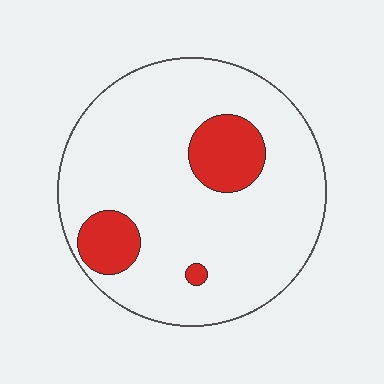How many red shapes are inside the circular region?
3.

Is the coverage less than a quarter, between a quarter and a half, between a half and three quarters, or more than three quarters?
Less than a quarter.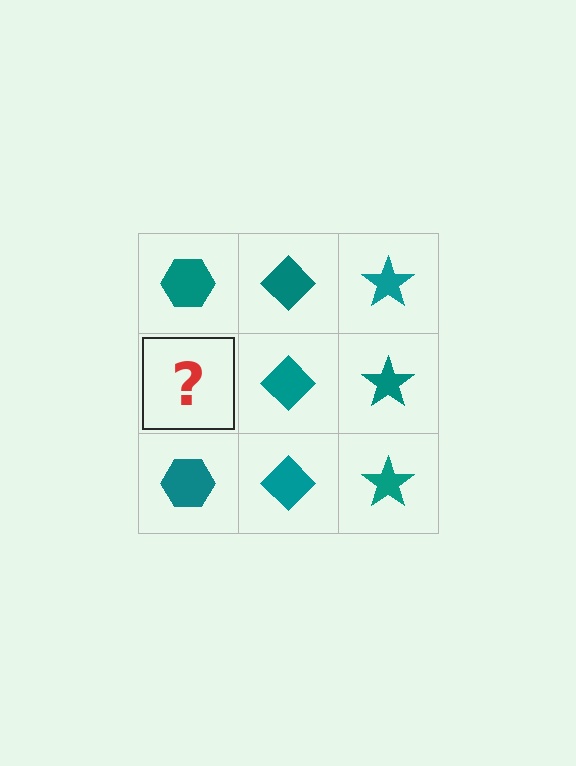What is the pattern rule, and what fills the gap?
The rule is that each column has a consistent shape. The gap should be filled with a teal hexagon.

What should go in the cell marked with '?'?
The missing cell should contain a teal hexagon.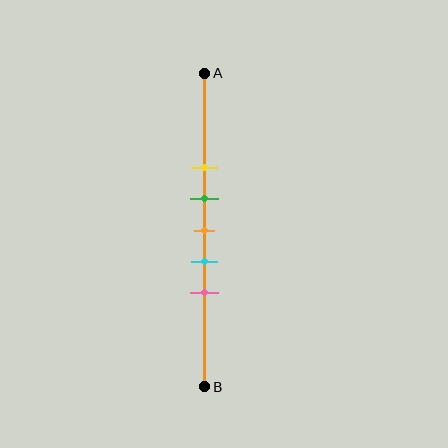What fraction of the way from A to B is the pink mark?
The pink mark is approximately 70% (0.7) of the way from A to B.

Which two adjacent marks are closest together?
The green and orange marks are the closest adjacent pair.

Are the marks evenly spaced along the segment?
Yes, the marks are approximately evenly spaced.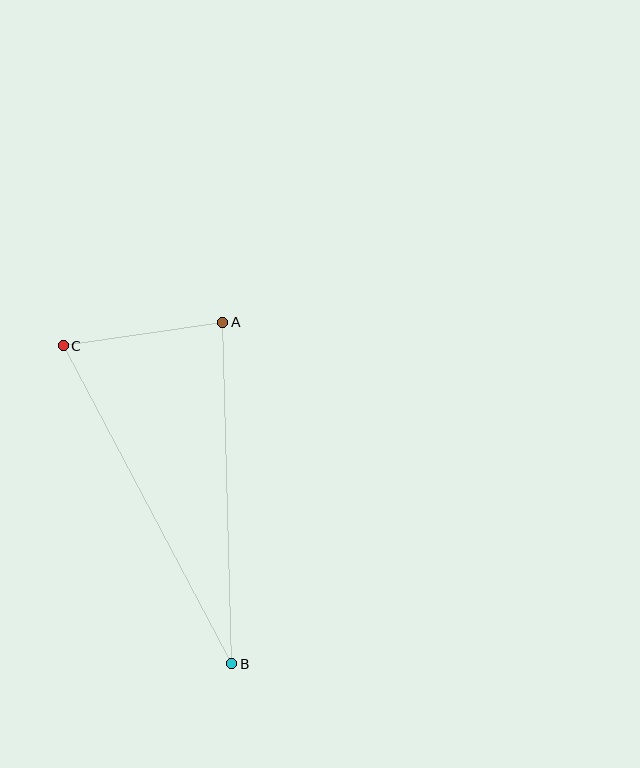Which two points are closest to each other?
Points A and C are closest to each other.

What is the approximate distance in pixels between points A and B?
The distance between A and B is approximately 341 pixels.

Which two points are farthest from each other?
Points B and C are farthest from each other.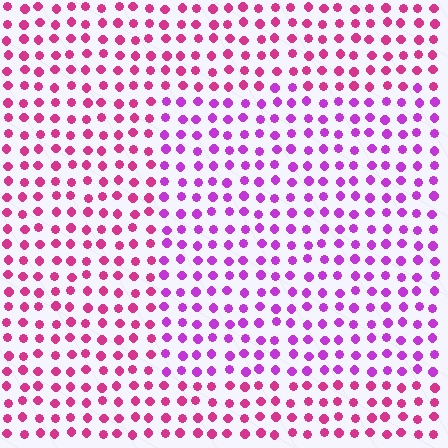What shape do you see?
I see a rectangle.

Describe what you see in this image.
The image is filled with small magenta elements in a uniform arrangement. A rectangle-shaped region is visible where the elements are tinted to a slightly different hue, forming a subtle color boundary.